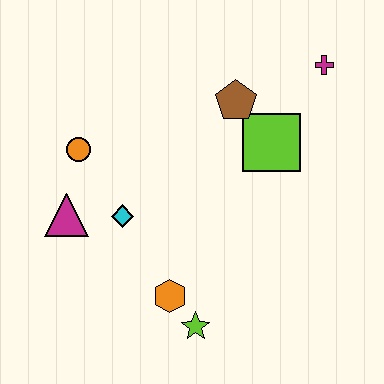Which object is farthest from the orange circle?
The magenta cross is farthest from the orange circle.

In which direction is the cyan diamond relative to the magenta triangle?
The cyan diamond is to the right of the magenta triangle.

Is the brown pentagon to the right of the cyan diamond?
Yes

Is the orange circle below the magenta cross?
Yes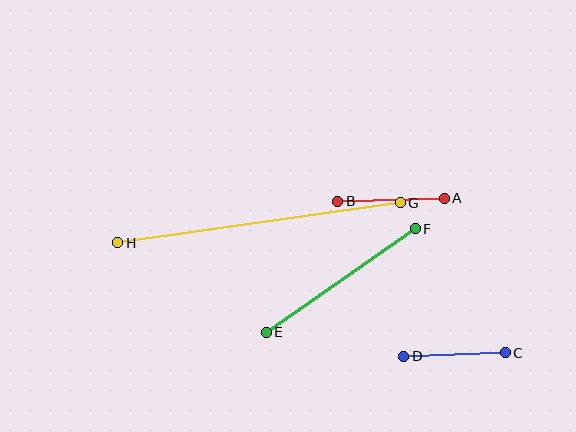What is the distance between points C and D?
The distance is approximately 102 pixels.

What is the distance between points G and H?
The distance is approximately 286 pixels.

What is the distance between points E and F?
The distance is approximately 181 pixels.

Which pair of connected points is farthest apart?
Points G and H are farthest apart.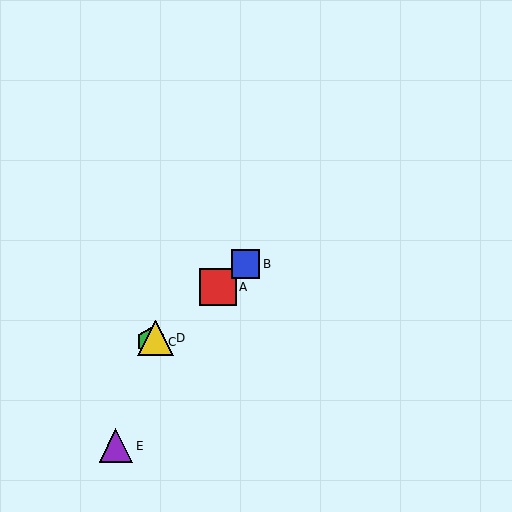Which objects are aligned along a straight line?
Objects A, B, C, D are aligned along a straight line.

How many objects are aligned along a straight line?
4 objects (A, B, C, D) are aligned along a straight line.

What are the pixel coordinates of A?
Object A is at (218, 287).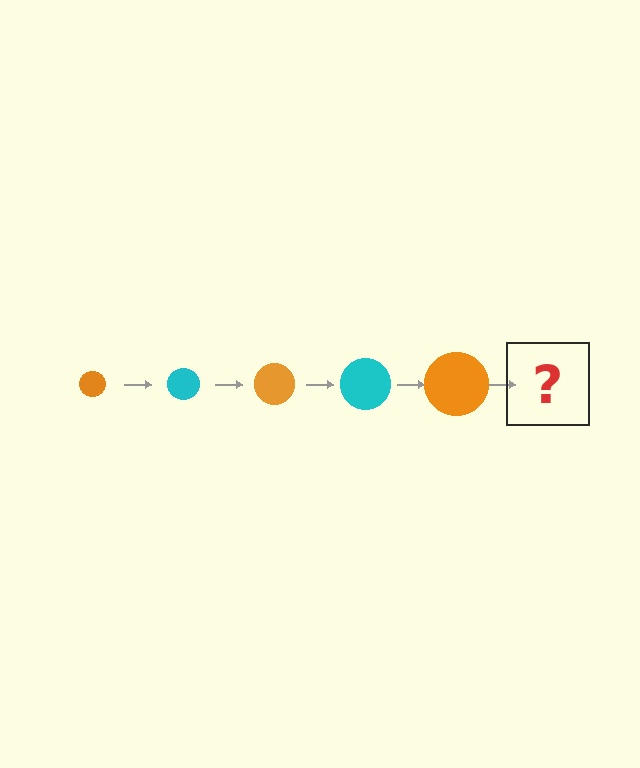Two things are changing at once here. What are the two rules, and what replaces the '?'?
The two rules are that the circle grows larger each step and the color cycles through orange and cyan. The '?' should be a cyan circle, larger than the previous one.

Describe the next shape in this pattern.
It should be a cyan circle, larger than the previous one.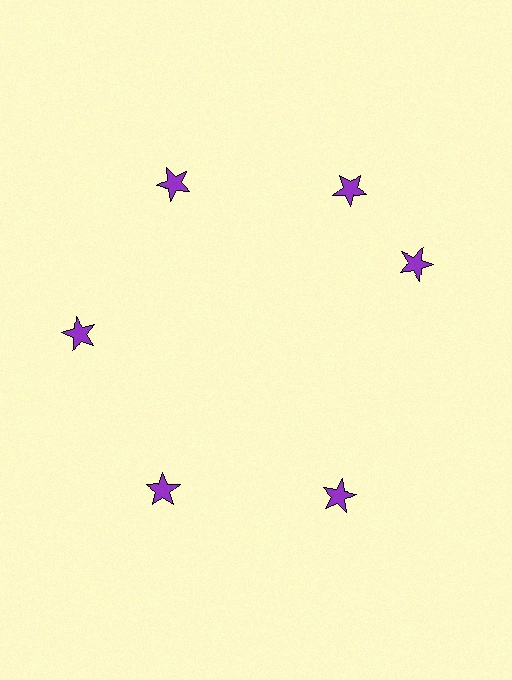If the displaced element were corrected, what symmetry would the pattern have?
It would have 6-fold rotational symmetry — the pattern would map onto itself every 60 degrees.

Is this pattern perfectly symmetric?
No. The 6 purple stars are arranged in a ring, but one element near the 3 o'clock position is rotated out of alignment along the ring, breaking the 6-fold rotational symmetry.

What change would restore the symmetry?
The symmetry would be restored by rotating it back into even spacing with its neighbors so that all 6 stars sit at equal angles and equal distance from the center.